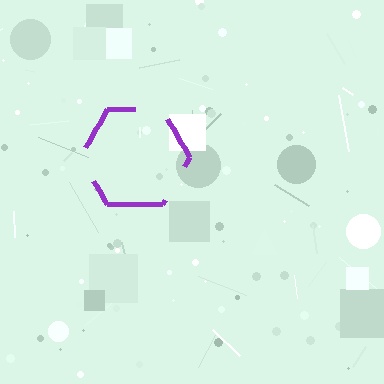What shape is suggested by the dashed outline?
The dashed outline suggests a hexagon.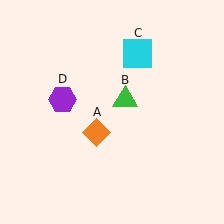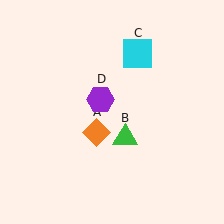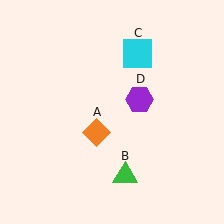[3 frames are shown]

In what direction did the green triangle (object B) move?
The green triangle (object B) moved down.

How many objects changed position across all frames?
2 objects changed position: green triangle (object B), purple hexagon (object D).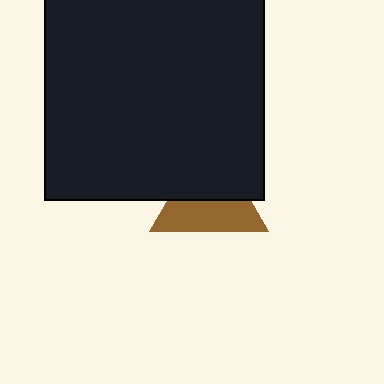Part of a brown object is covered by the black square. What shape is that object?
It is a triangle.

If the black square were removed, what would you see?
You would see the complete brown triangle.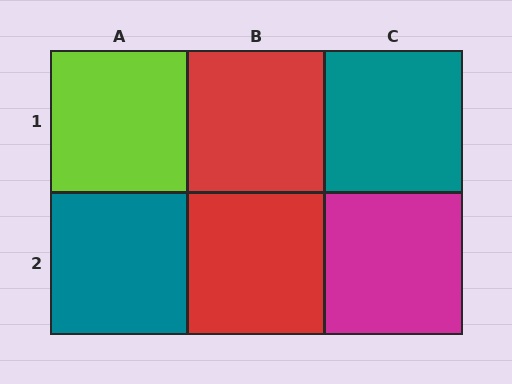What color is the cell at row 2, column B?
Red.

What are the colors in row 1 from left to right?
Lime, red, teal.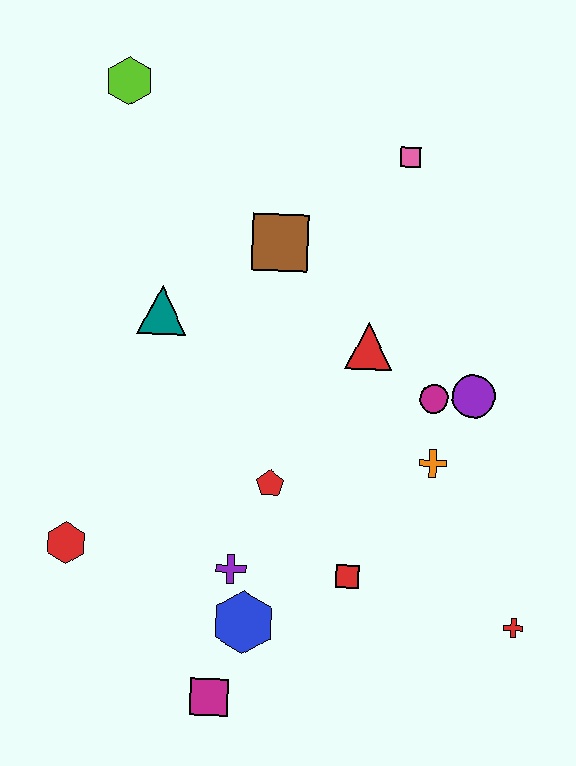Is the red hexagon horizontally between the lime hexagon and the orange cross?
No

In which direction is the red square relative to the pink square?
The red square is below the pink square.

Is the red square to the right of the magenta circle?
No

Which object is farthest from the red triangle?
The magenta square is farthest from the red triangle.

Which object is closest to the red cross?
The red square is closest to the red cross.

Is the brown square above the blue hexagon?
Yes